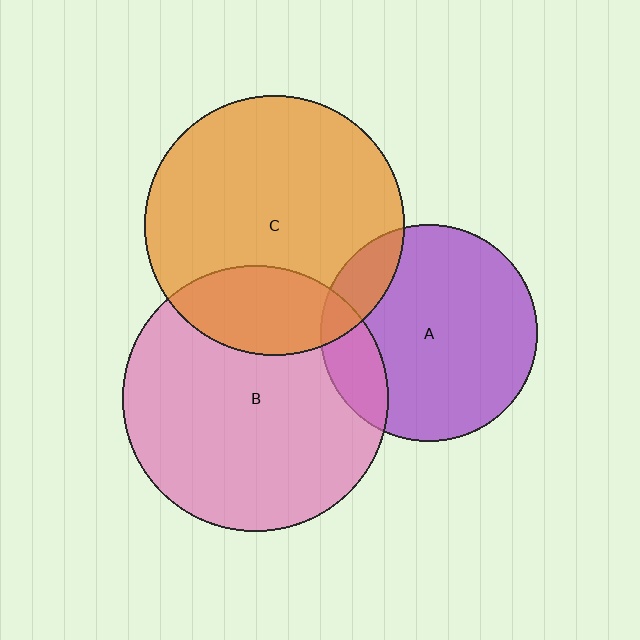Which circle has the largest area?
Circle B (pink).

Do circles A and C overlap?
Yes.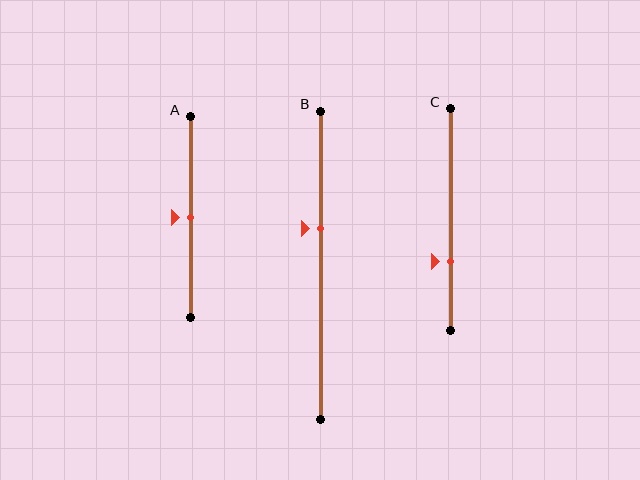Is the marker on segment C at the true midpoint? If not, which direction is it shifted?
No, the marker on segment C is shifted downward by about 19% of the segment length.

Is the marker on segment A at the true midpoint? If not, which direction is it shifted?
Yes, the marker on segment A is at the true midpoint.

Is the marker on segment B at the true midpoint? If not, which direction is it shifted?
No, the marker on segment B is shifted upward by about 12% of the segment length.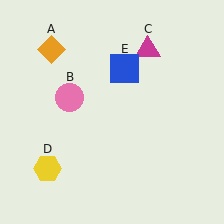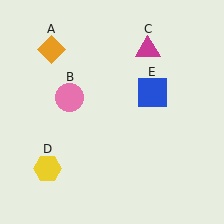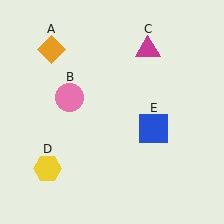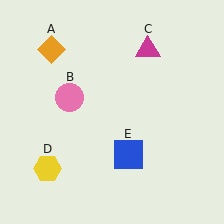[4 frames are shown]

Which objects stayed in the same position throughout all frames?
Orange diamond (object A) and pink circle (object B) and magenta triangle (object C) and yellow hexagon (object D) remained stationary.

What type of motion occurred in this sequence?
The blue square (object E) rotated clockwise around the center of the scene.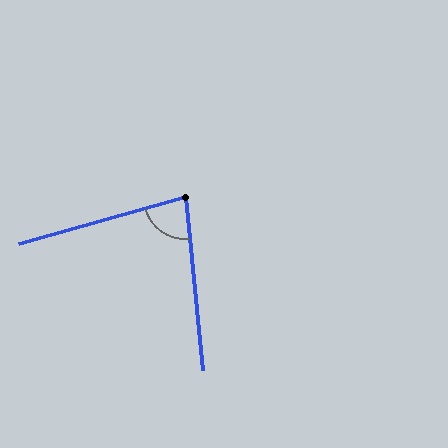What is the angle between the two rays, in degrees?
Approximately 80 degrees.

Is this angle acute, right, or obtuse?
It is acute.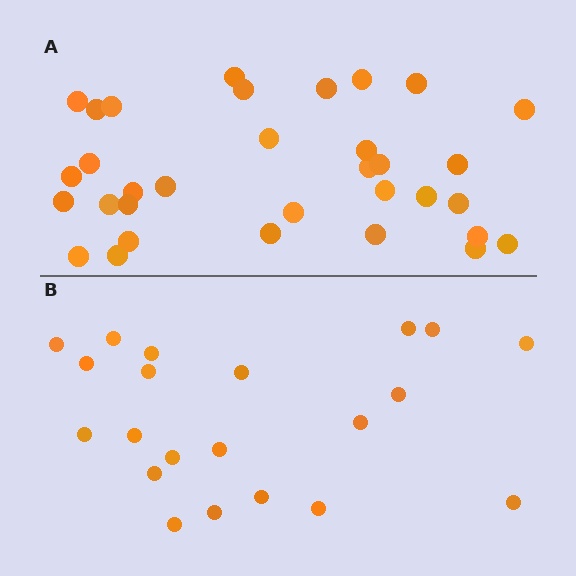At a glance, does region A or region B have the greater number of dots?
Region A (the top region) has more dots.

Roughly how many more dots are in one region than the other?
Region A has roughly 12 or so more dots than region B.